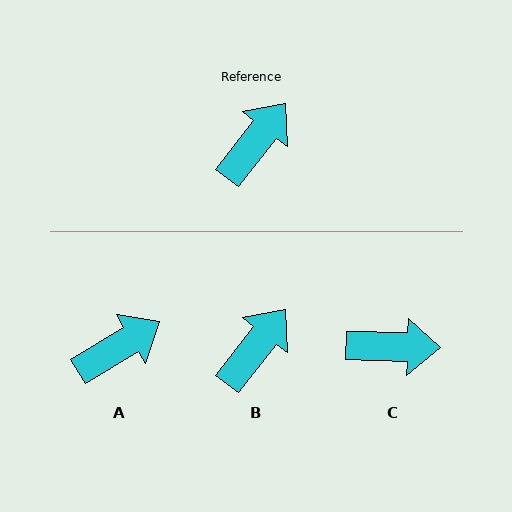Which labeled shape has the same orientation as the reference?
B.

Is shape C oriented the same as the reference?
No, it is off by about 54 degrees.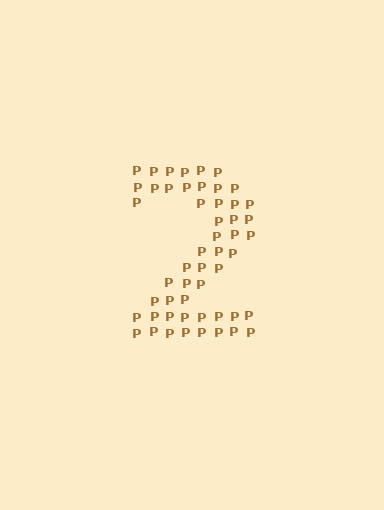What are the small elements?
The small elements are letter P's.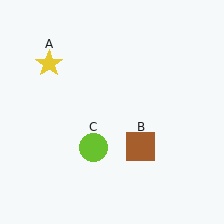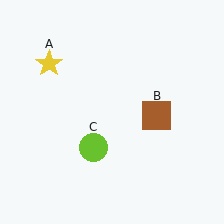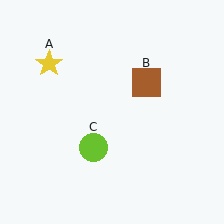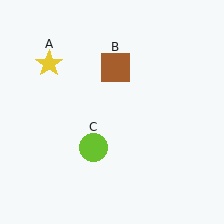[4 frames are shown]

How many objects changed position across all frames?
1 object changed position: brown square (object B).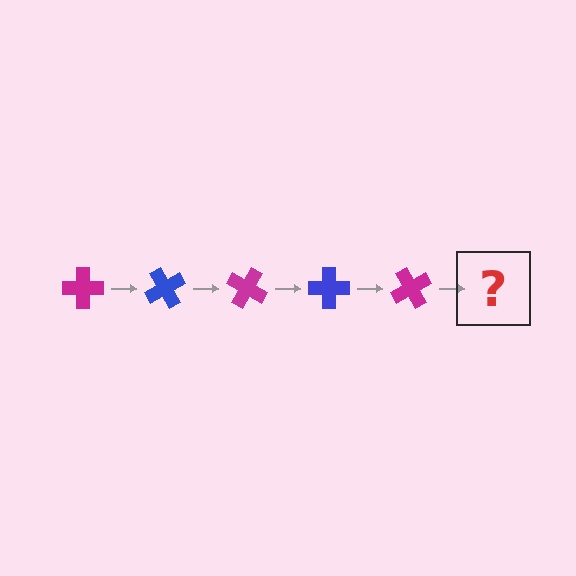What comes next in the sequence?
The next element should be a blue cross, rotated 300 degrees from the start.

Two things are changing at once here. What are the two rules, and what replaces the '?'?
The two rules are that it rotates 60 degrees each step and the color cycles through magenta and blue. The '?' should be a blue cross, rotated 300 degrees from the start.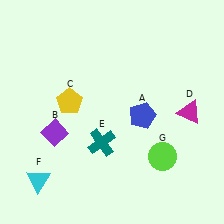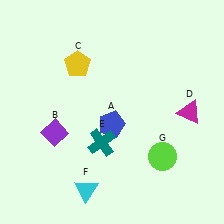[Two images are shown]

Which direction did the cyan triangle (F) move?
The cyan triangle (F) moved right.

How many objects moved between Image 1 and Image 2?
3 objects moved between the two images.